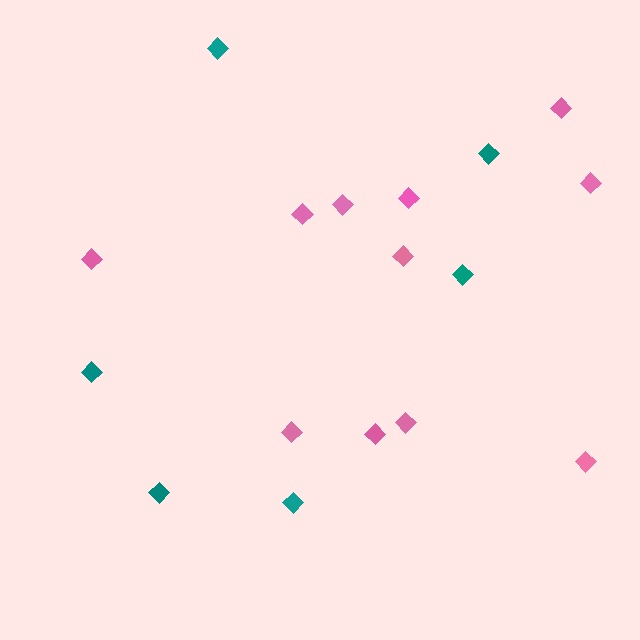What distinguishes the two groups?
There are 2 groups: one group of teal diamonds (6) and one group of pink diamonds (11).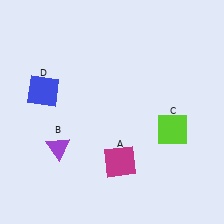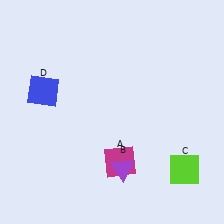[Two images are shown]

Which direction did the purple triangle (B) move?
The purple triangle (B) moved right.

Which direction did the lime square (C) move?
The lime square (C) moved down.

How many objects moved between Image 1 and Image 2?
2 objects moved between the two images.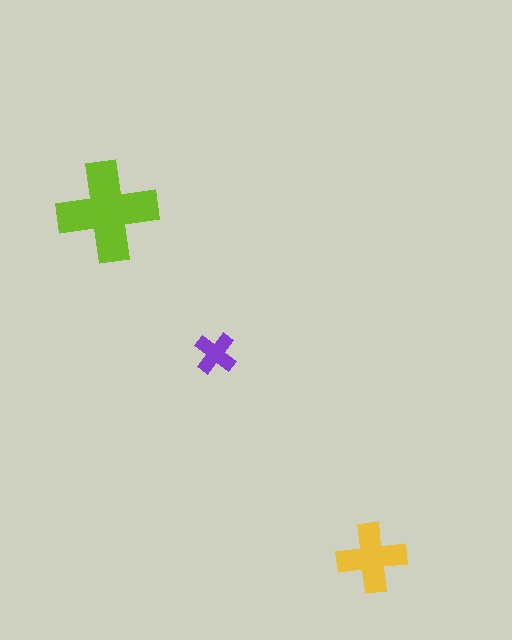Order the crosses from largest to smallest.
the lime one, the yellow one, the purple one.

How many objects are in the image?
There are 3 objects in the image.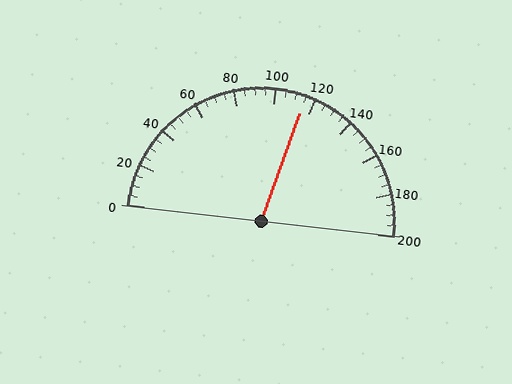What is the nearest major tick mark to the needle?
The nearest major tick mark is 120.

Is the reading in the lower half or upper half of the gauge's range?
The reading is in the upper half of the range (0 to 200).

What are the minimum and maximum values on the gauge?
The gauge ranges from 0 to 200.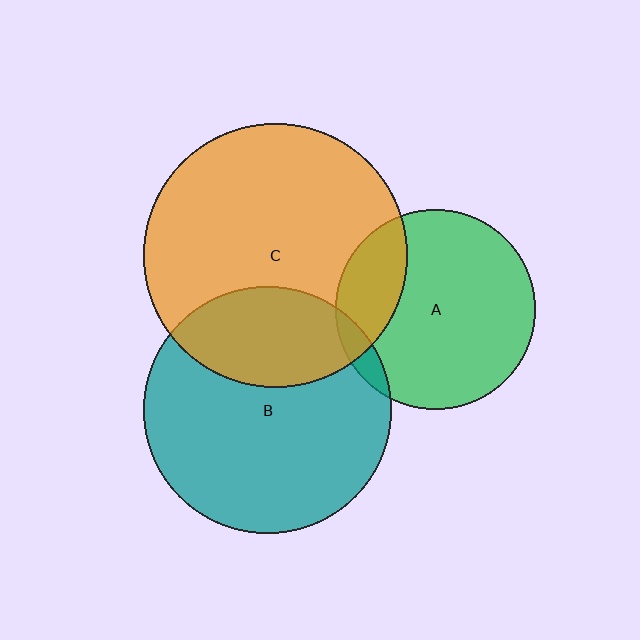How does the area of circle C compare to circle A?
Approximately 1.8 times.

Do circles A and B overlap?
Yes.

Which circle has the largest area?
Circle C (orange).